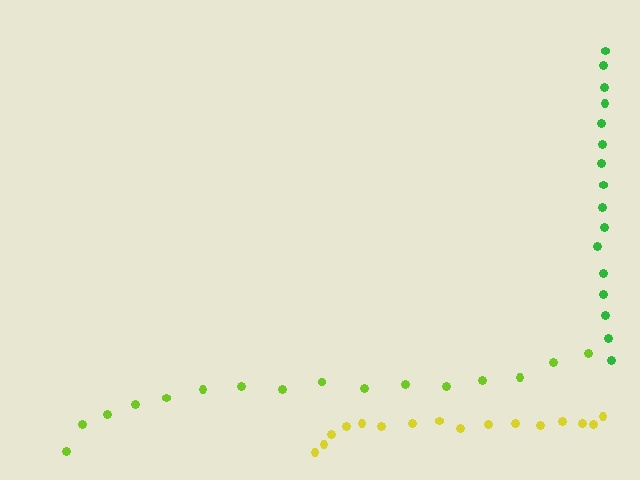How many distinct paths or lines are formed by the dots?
There are 3 distinct paths.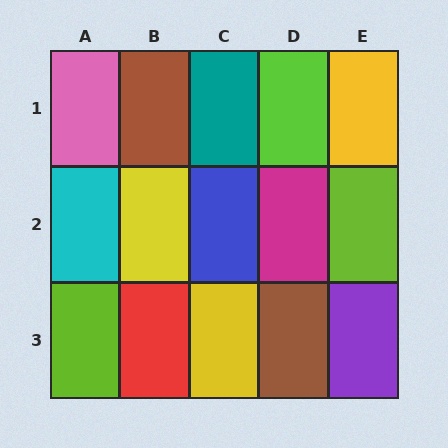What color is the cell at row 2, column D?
Magenta.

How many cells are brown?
2 cells are brown.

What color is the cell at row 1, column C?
Teal.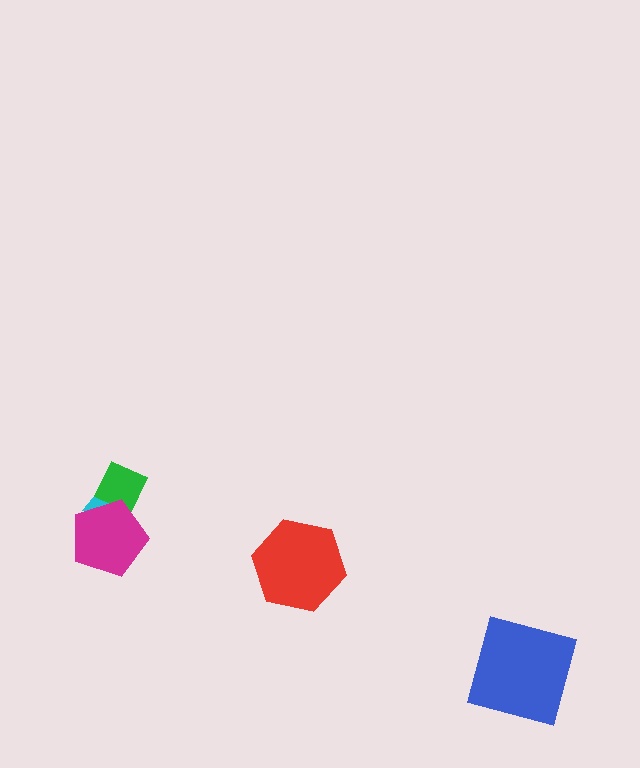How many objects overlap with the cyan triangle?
2 objects overlap with the cyan triangle.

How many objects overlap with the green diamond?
2 objects overlap with the green diamond.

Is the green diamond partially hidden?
Yes, it is partially covered by another shape.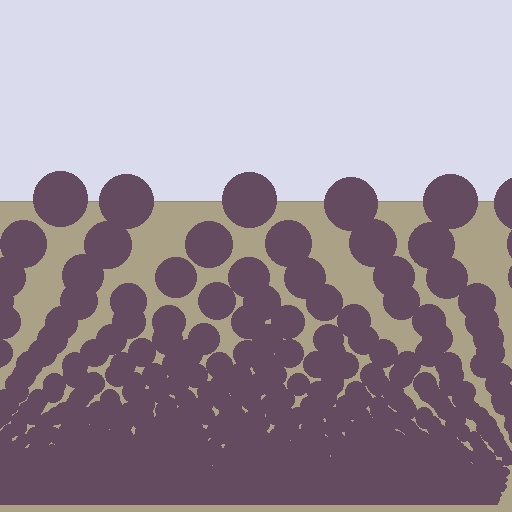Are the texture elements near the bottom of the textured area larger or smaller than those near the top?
Smaller. The gradient is inverted — elements near the bottom are smaller and denser.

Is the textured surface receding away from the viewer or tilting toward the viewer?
The surface appears to tilt toward the viewer. Texture elements get larger and sparser toward the top.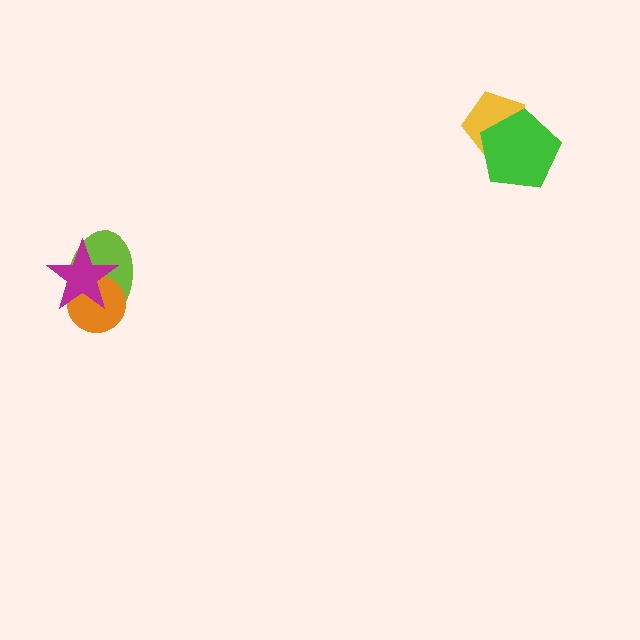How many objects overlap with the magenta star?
2 objects overlap with the magenta star.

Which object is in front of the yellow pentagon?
The green pentagon is in front of the yellow pentagon.